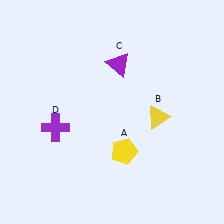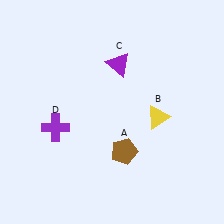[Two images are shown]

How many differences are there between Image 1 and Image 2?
There is 1 difference between the two images.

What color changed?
The pentagon (A) changed from yellow in Image 1 to brown in Image 2.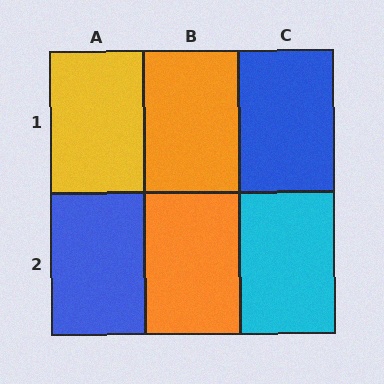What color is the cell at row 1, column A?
Yellow.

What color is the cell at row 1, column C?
Blue.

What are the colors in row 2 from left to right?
Blue, orange, cyan.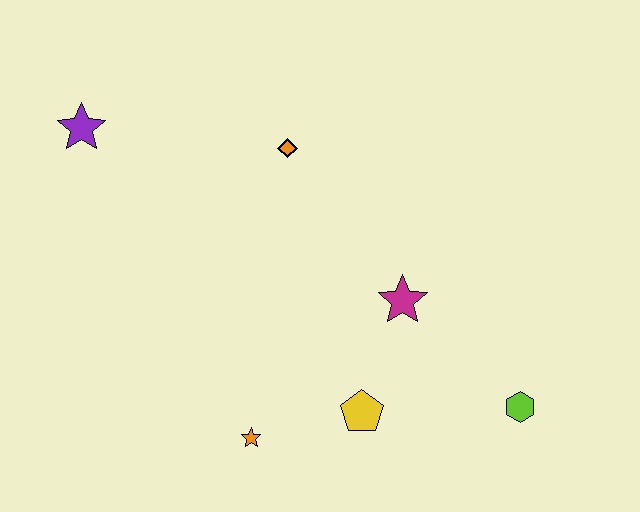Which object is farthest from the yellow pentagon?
The purple star is farthest from the yellow pentagon.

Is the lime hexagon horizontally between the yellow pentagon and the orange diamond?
No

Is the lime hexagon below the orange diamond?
Yes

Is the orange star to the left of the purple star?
No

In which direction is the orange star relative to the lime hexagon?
The orange star is to the left of the lime hexagon.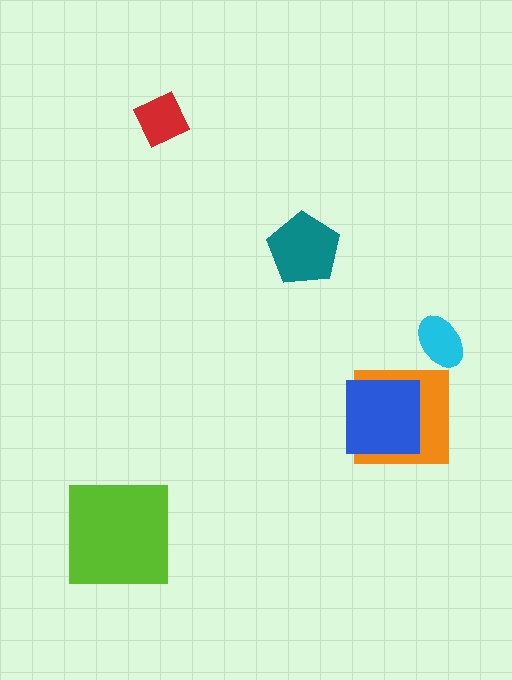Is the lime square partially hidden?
No, no other shape covers it.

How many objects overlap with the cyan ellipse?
0 objects overlap with the cyan ellipse.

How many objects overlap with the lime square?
0 objects overlap with the lime square.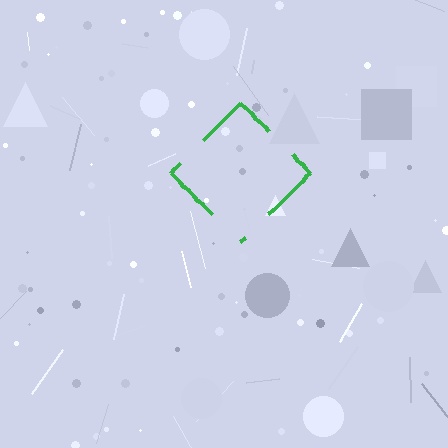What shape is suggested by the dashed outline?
The dashed outline suggests a diamond.